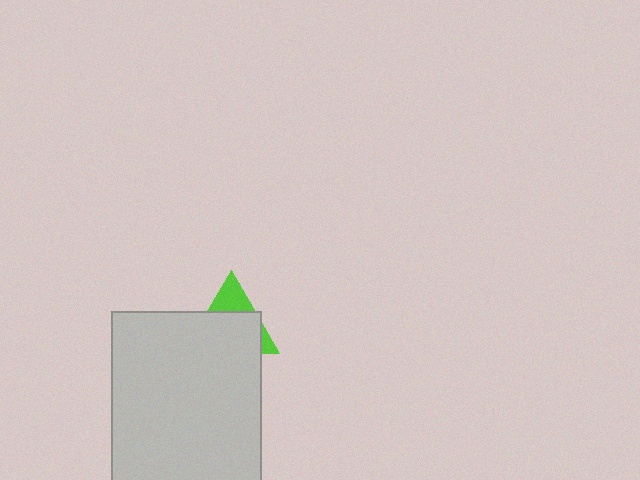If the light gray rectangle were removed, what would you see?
You would see the complete lime triangle.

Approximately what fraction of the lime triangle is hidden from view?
Roughly 68% of the lime triangle is hidden behind the light gray rectangle.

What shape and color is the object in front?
The object in front is a light gray rectangle.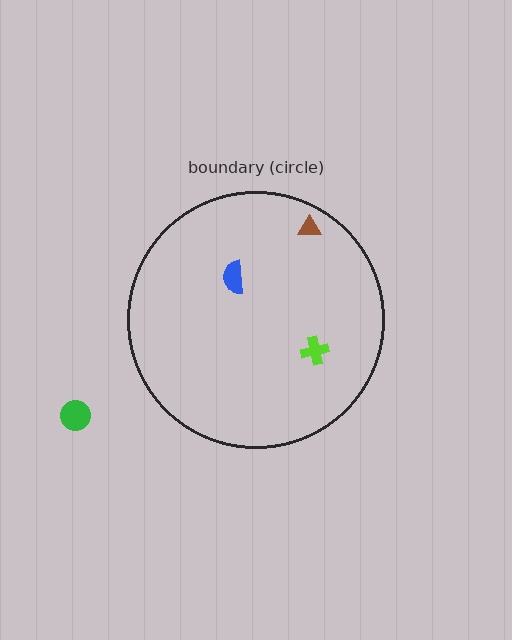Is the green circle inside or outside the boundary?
Outside.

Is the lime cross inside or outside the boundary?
Inside.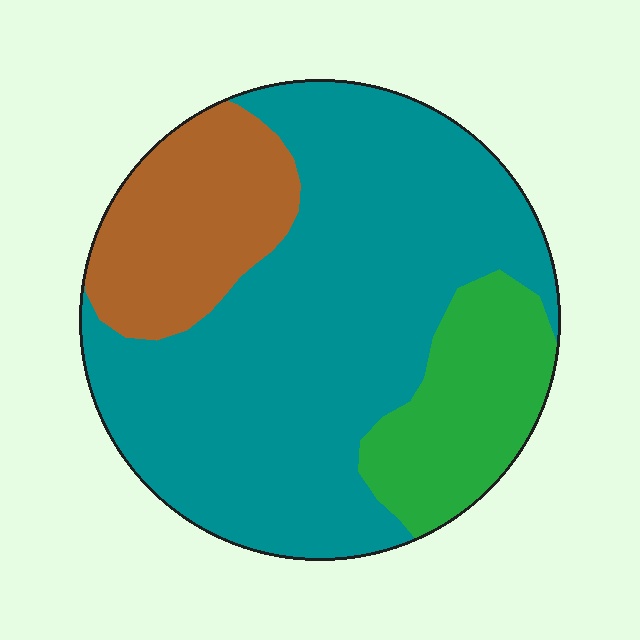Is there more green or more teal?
Teal.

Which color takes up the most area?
Teal, at roughly 65%.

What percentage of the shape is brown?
Brown takes up about one fifth (1/5) of the shape.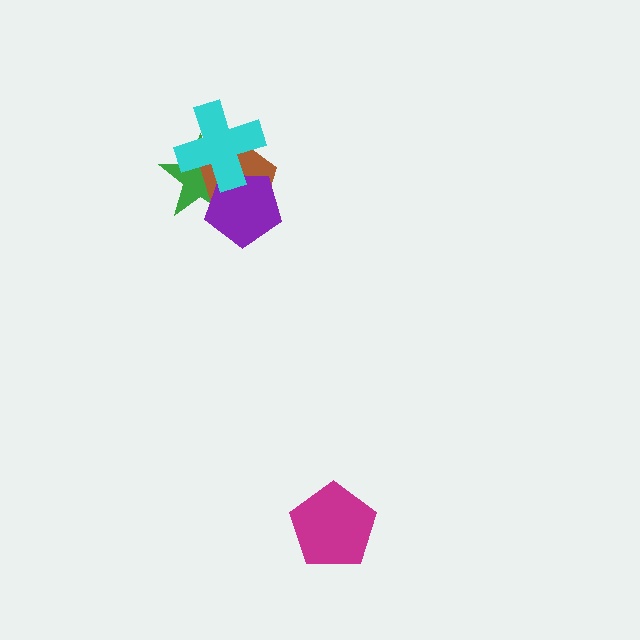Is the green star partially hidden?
Yes, it is partially covered by another shape.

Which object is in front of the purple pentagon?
The cyan cross is in front of the purple pentagon.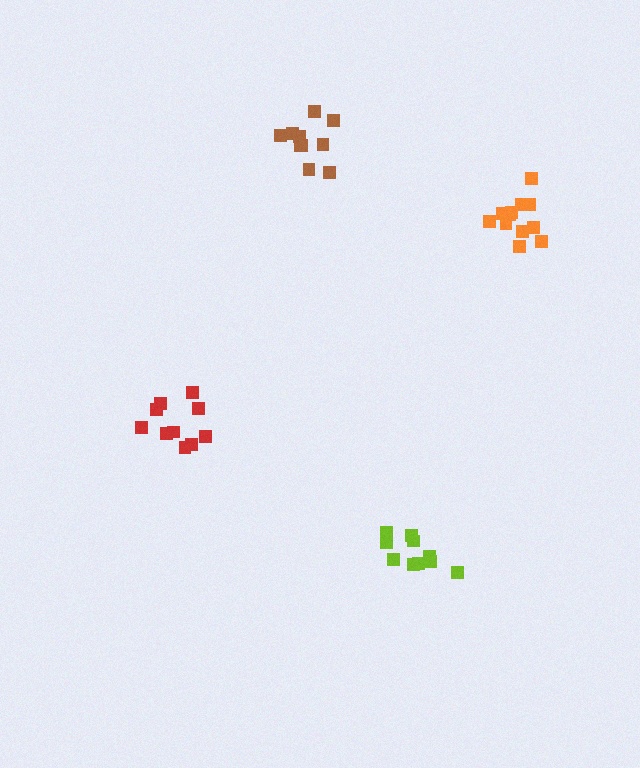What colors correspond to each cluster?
The clusters are colored: brown, lime, red, orange.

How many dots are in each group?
Group 1: 10 dots, Group 2: 10 dots, Group 3: 10 dots, Group 4: 12 dots (42 total).